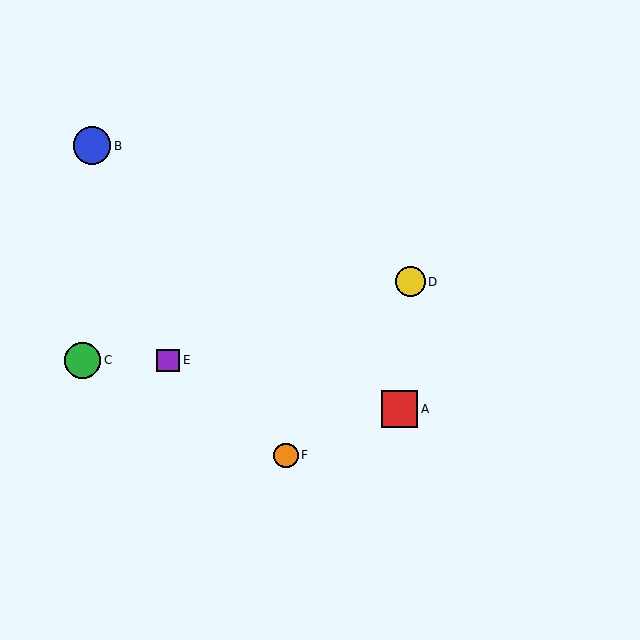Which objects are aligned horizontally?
Objects C, E are aligned horizontally.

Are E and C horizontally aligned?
Yes, both are at y≈360.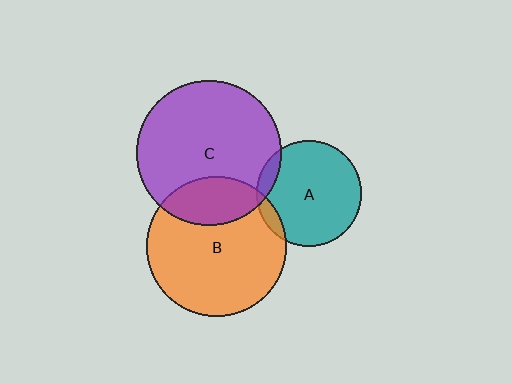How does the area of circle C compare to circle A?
Approximately 1.9 times.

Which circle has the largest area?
Circle C (purple).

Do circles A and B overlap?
Yes.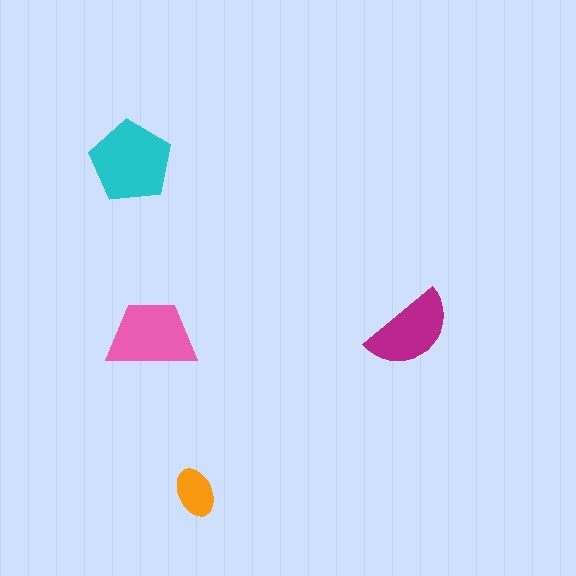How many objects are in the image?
There are 4 objects in the image.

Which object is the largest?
The cyan pentagon.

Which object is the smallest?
The orange ellipse.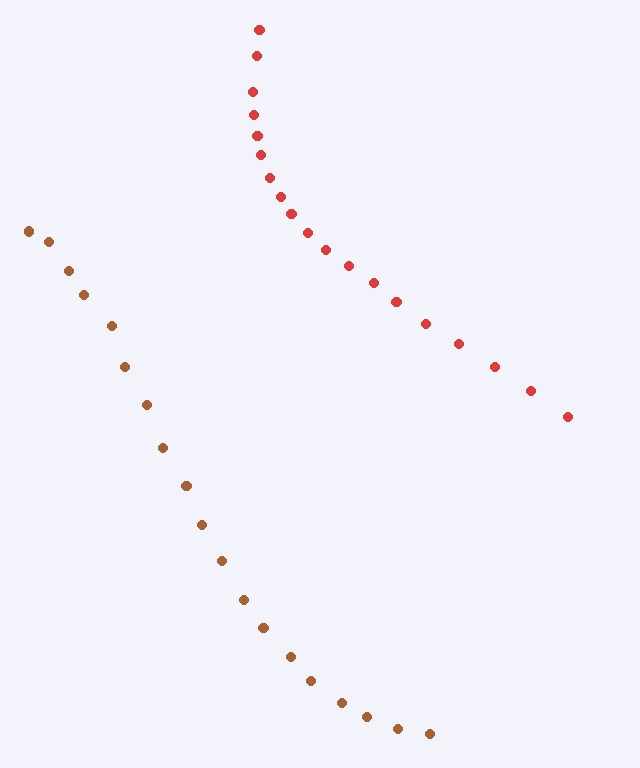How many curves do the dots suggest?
There are 2 distinct paths.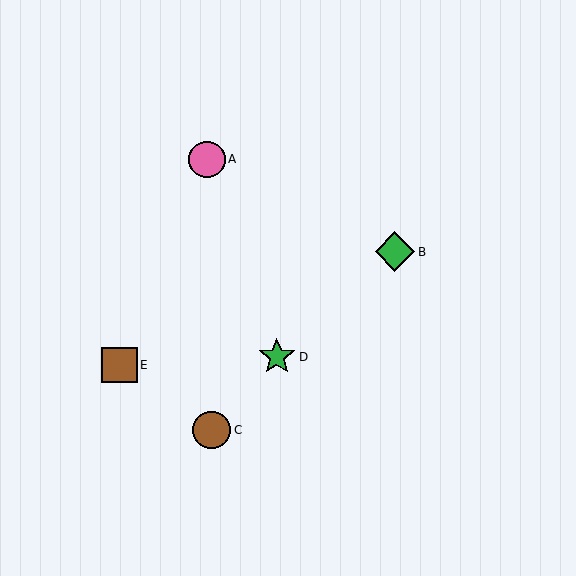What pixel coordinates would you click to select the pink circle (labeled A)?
Click at (207, 159) to select the pink circle A.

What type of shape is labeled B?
Shape B is a green diamond.